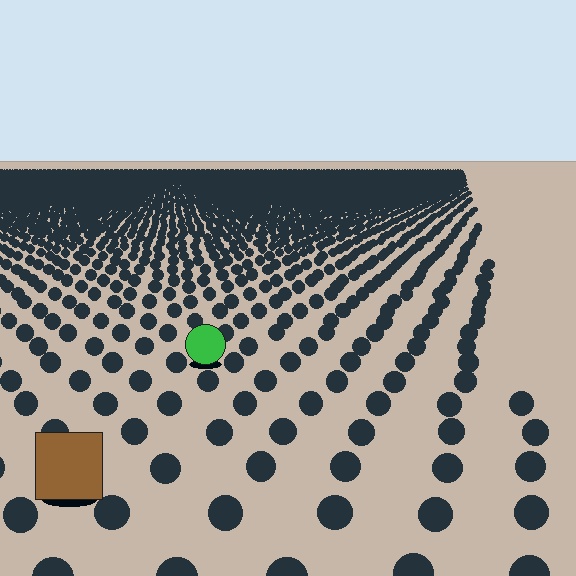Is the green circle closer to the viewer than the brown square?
No. The brown square is closer — you can tell from the texture gradient: the ground texture is coarser near it.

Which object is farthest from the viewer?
The green circle is farthest from the viewer. It appears smaller and the ground texture around it is denser.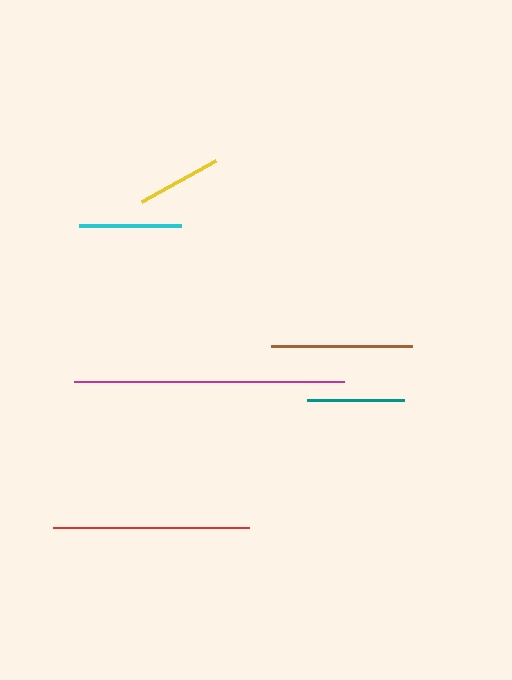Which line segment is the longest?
The magenta line is the longest at approximately 270 pixels.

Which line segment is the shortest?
The yellow line is the shortest at approximately 84 pixels.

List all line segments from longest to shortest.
From longest to shortest: magenta, red, brown, cyan, teal, yellow.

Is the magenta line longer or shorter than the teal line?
The magenta line is longer than the teal line.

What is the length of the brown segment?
The brown segment is approximately 141 pixels long.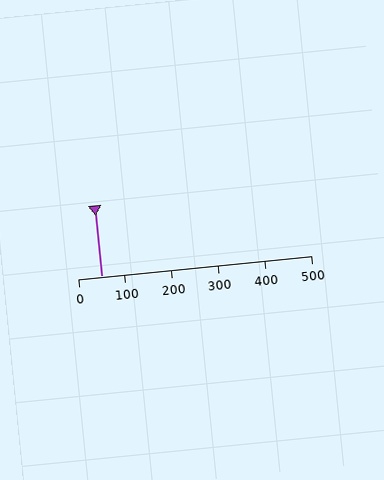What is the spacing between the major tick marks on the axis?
The major ticks are spaced 100 apart.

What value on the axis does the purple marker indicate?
The marker indicates approximately 50.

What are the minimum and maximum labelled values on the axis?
The axis runs from 0 to 500.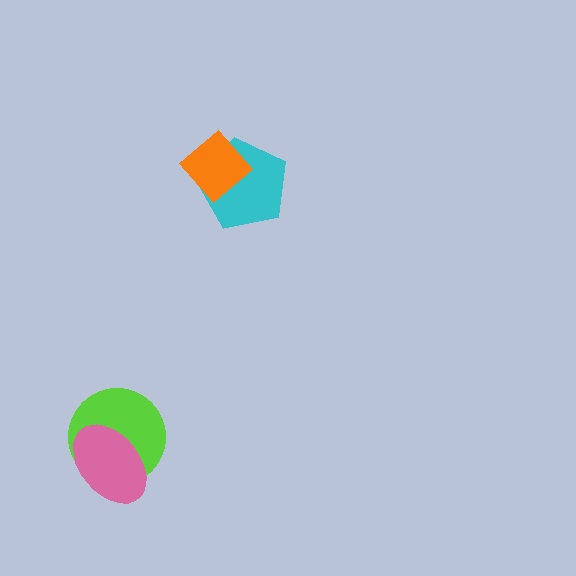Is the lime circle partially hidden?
Yes, it is partially covered by another shape.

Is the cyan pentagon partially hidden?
Yes, it is partially covered by another shape.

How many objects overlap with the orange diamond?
1 object overlaps with the orange diamond.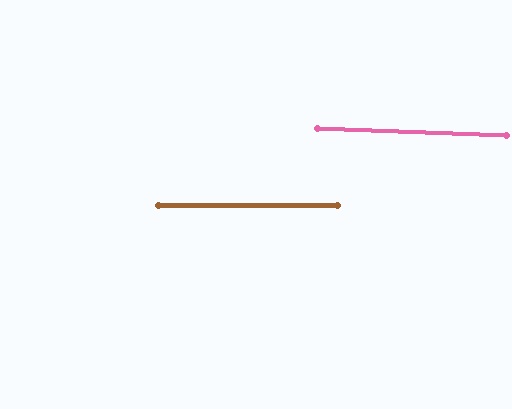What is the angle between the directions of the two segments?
Approximately 2 degrees.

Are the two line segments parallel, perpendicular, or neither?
Parallel — their directions differ by only 1.9°.